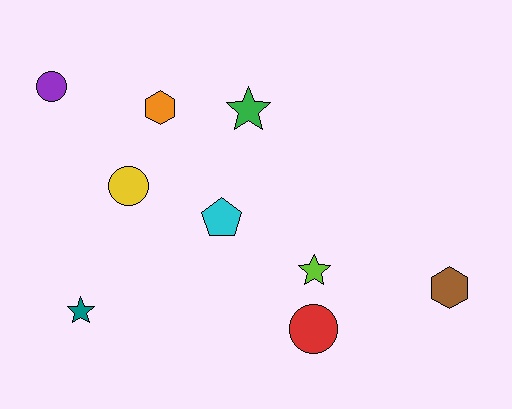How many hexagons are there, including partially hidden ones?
There are 2 hexagons.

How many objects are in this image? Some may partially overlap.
There are 9 objects.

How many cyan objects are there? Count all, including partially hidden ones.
There is 1 cyan object.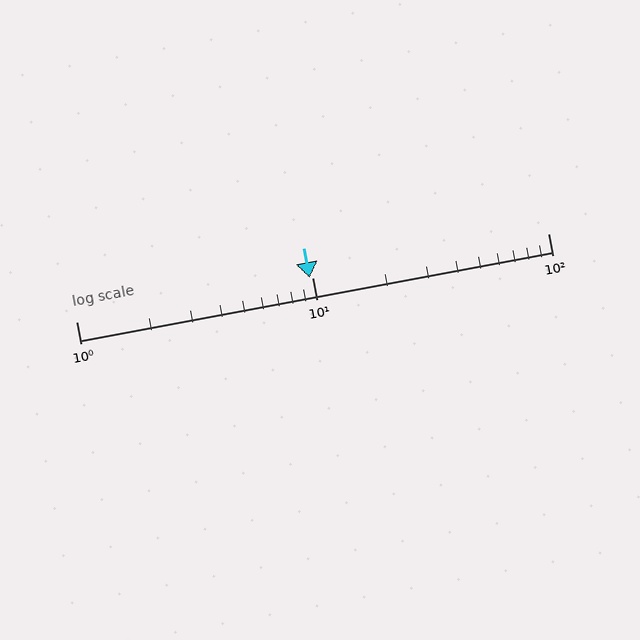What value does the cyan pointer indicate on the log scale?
The pointer indicates approximately 9.8.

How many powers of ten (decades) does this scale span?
The scale spans 2 decades, from 1 to 100.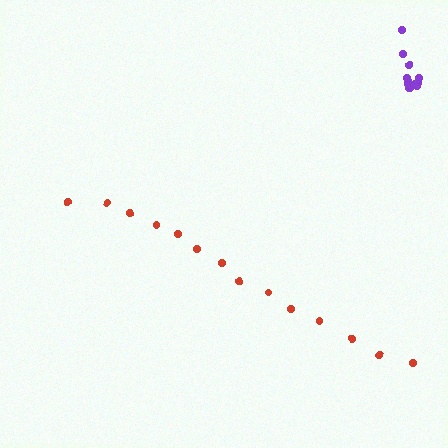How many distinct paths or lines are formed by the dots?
There are 2 distinct paths.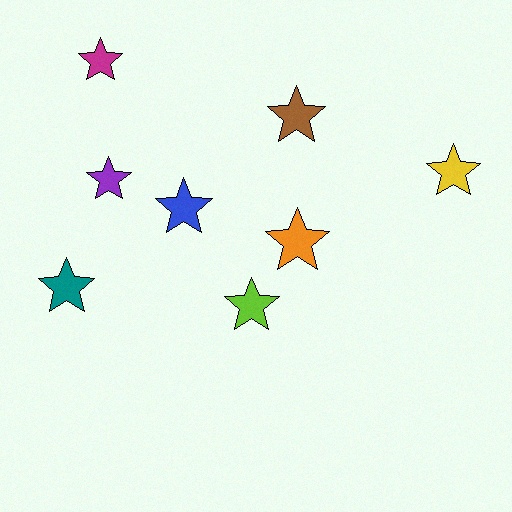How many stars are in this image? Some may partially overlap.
There are 8 stars.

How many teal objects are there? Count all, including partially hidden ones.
There is 1 teal object.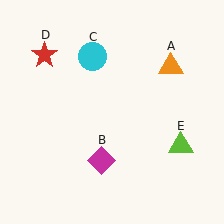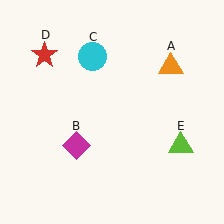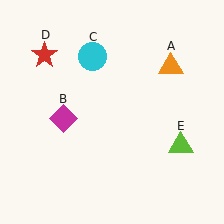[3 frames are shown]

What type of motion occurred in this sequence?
The magenta diamond (object B) rotated clockwise around the center of the scene.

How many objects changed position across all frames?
1 object changed position: magenta diamond (object B).